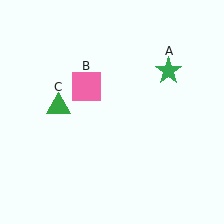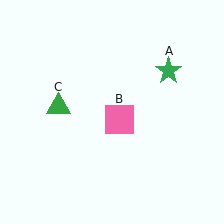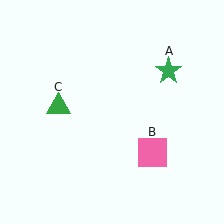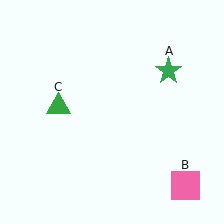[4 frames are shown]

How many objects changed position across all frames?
1 object changed position: pink square (object B).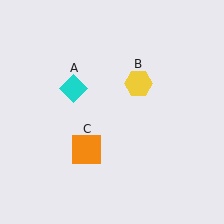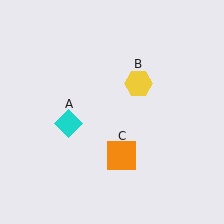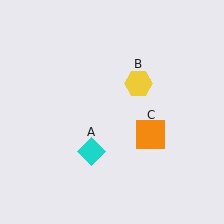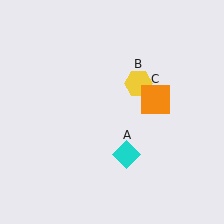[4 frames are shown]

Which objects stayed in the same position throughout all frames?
Yellow hexagon (object B) remained stationary.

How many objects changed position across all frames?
2 objects changed position: cyan diamond (object A), orange square (object C).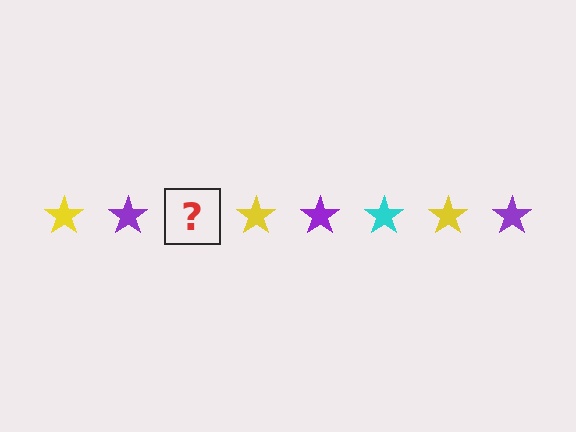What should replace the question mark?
The question mark should be replaced with a cyan star.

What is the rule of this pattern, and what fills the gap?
The rule is that the pattern cycles through yellow, purple, cyan stars. The gap should be filled with a cyan star.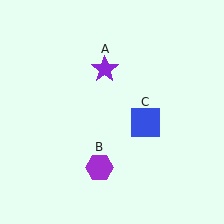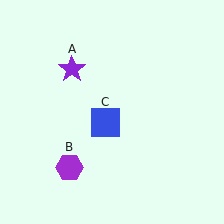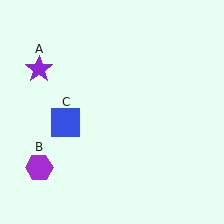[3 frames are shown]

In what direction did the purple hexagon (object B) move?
The purple hexagon (object B) moved left.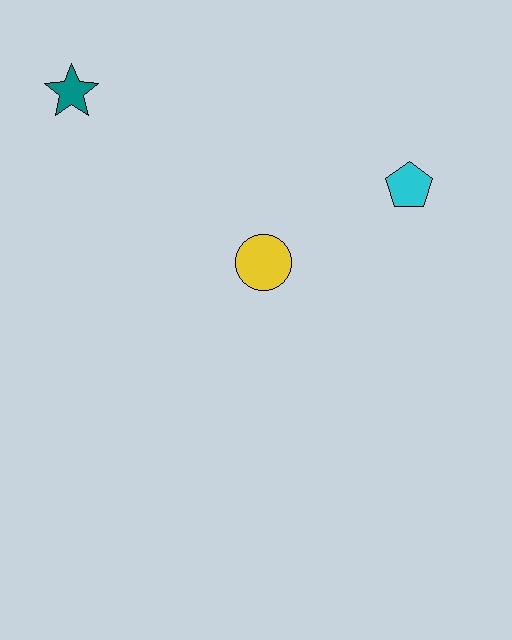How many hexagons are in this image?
There are no hexagons.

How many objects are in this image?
There are 3 objects.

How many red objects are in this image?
There are no red objects.